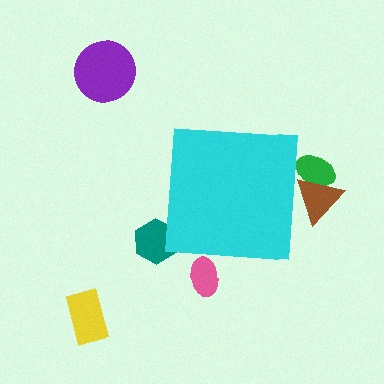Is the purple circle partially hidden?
No, the purple circle is fully visible.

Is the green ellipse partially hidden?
Yes, the green ellipse is partially hidden behind the cyan square.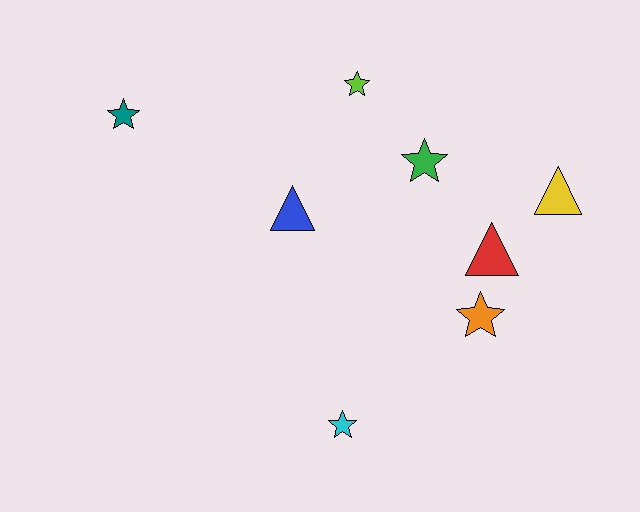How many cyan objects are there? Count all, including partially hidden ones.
There is 1 cyan object.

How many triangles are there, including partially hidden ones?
There are 3 triangles.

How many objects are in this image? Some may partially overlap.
There are 8 objects.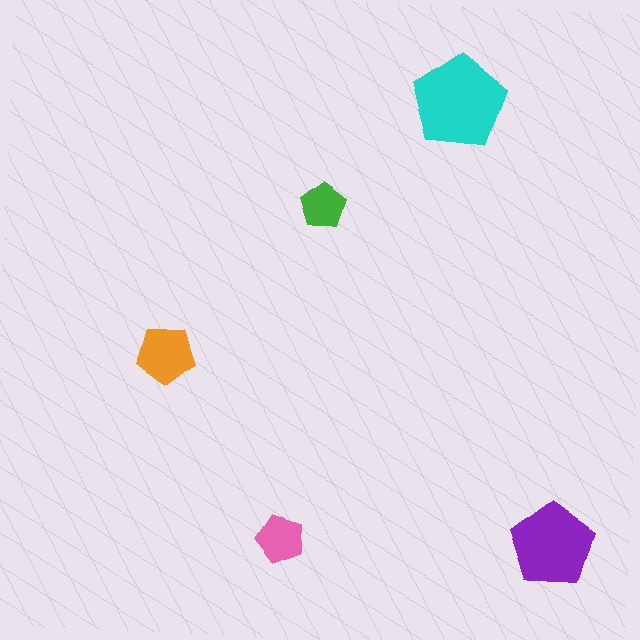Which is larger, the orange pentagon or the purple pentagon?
The purple one.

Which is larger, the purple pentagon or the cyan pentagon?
The cyan one.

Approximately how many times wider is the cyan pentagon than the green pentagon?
About 2 times wider.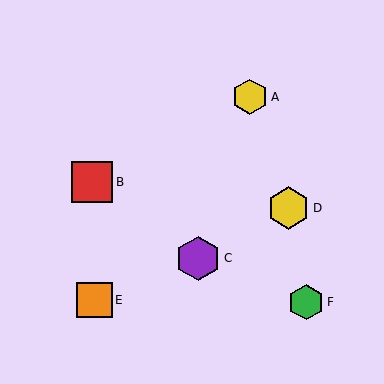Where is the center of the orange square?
The center of the orange square is at (95, 300).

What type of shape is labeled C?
Shape C is a purple hexagon.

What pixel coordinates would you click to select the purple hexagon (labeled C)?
Click at (198, 258) to select the purple hexagon C.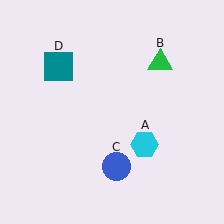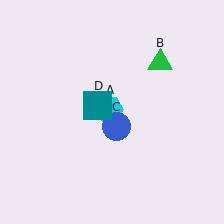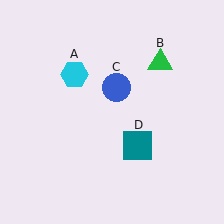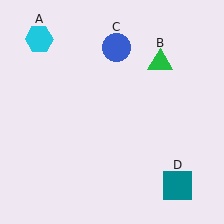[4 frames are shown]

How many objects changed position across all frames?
3 objects changed position: cyan hexagon (object A), blue circle (object C), teal square (object D).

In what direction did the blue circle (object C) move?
The blue circle (object C) moved up.